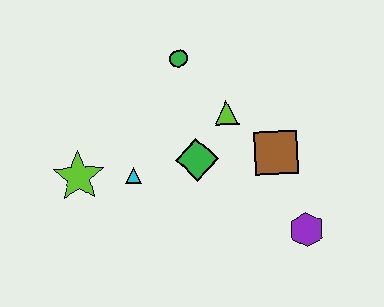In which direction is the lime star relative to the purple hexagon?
The lime star is to the left of the purple hexagon.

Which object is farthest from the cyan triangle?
The purple hexagon is farthest from the cyan triangle.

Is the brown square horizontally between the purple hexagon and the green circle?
Yes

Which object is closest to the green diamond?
The lime triangle is closest to the green diamond.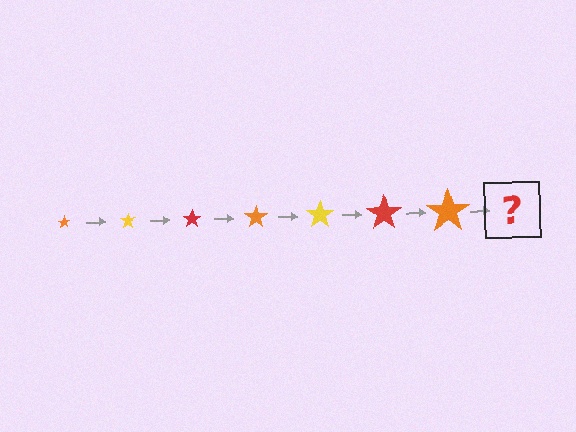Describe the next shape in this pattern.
It should be a yellow star, larger than the previous one.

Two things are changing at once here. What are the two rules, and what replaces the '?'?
The two rules are that the star grows larger each step and the color cycles through orange, yellow, and red. The '?' should be a yellow star, larger than the previous one.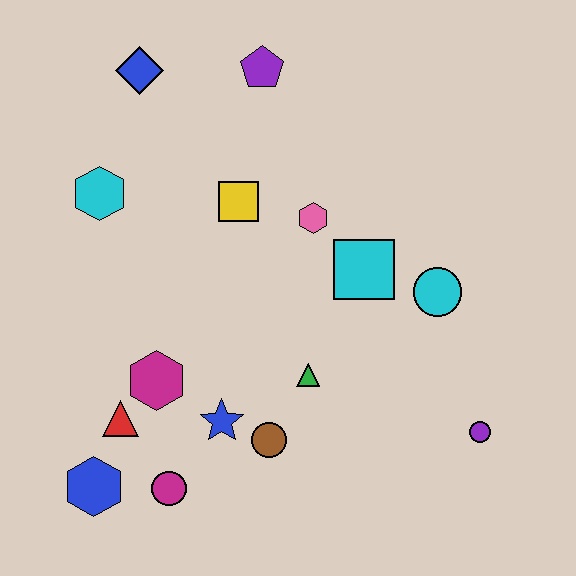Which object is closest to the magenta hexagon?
The red triangle is closest to the magenta hexagon.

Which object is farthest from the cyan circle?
The blue hexagon is farthest from the cyan circle.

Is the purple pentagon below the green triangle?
No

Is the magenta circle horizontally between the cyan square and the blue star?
No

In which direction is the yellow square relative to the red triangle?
The yellow square is above the red triangle.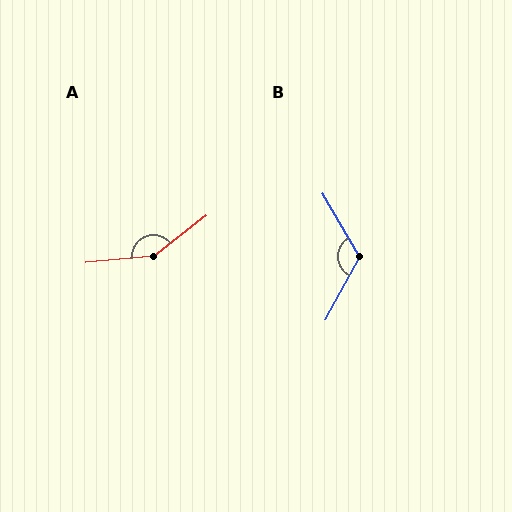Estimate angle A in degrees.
Approximately 147 degrees.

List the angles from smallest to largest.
B (121°), A (147°).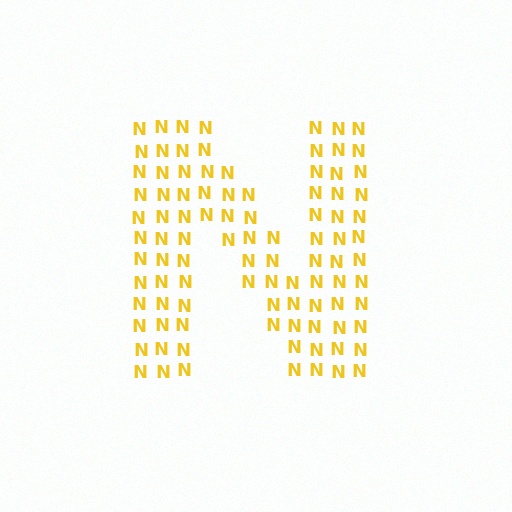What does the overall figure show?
The overall figure shows the letter N.